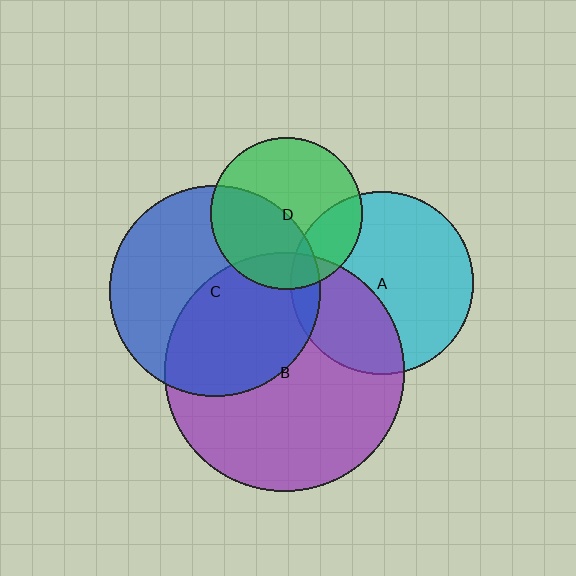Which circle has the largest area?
Circle B (purple).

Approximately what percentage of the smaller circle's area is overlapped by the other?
Approximately 35%.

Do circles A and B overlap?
Yes.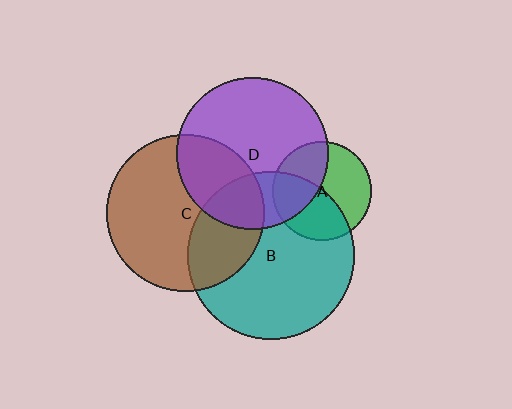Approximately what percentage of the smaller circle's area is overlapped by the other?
Approximately 40%.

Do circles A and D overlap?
Yes.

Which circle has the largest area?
Circle B (teal).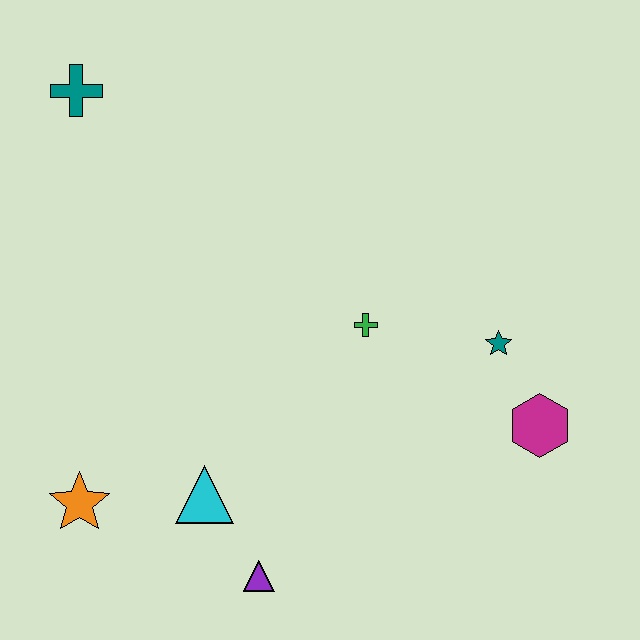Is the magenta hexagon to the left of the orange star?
No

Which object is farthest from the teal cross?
The magenta hexagon is farthest from the teal cross.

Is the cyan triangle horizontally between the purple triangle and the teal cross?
Yes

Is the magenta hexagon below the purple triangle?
No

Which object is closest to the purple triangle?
The cyan triangle is closest to the purple triangle.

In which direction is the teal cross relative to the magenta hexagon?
The teal cross is to the left of the magenta hexagon.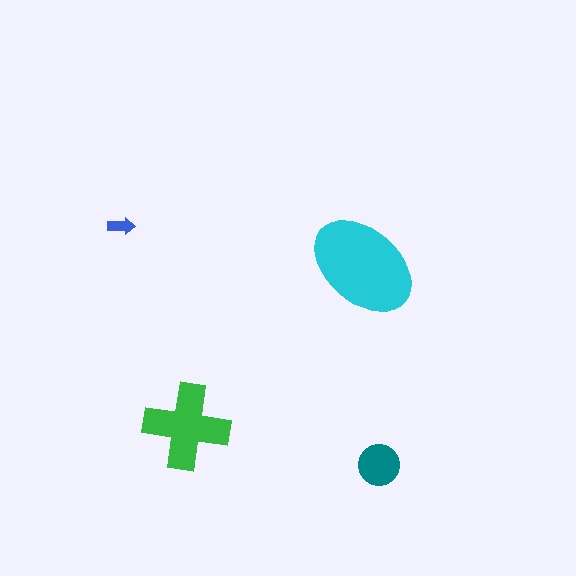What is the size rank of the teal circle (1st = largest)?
3rd.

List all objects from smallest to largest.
The blue arrow, the teal circle, the green cross, the cyan ellipse.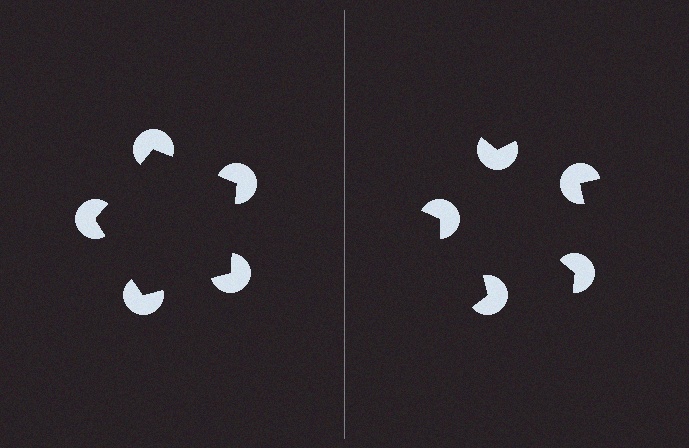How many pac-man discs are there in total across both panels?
10 — 5 on each side.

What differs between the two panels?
The pac-man discs are positioned identically on both sides; only the wedge orientations differ. On the left they align to a pentagon; on the right they are misaligned.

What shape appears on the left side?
An illusory pentagon.